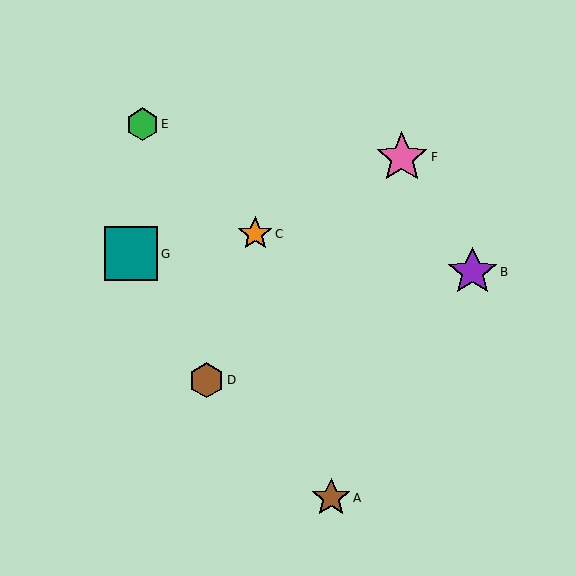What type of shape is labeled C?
Shape C is an orange star.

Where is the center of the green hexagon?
The center of the green hexagon is at (142, 124).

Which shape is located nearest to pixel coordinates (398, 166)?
The pink star (labeled F) at (402, 157) is nearest to that location.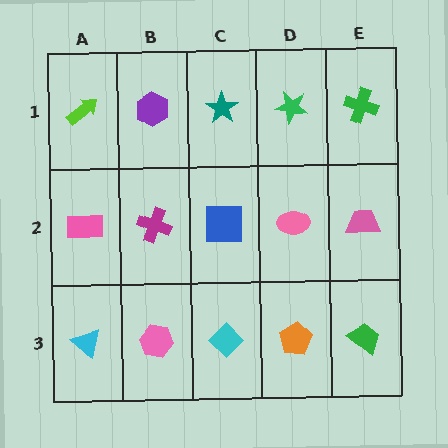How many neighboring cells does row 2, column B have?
4.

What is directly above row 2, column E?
A green cross.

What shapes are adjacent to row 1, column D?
A pink ellipse (row 2, column D), a teal star (row 1, column C), a green cross (row 1, column E).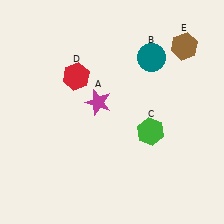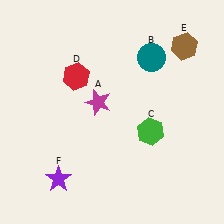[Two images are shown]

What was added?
A purple star (F) was added in Image 2.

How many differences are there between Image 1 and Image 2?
There is 1 difference between the two images.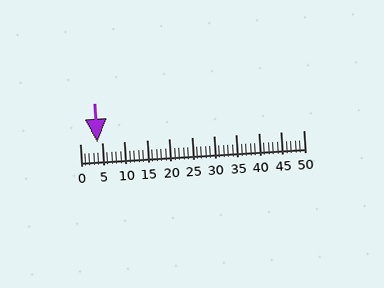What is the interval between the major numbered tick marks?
The major tick marks are spaced 5 units apart.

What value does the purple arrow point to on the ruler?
The purple arrow points to approximately 4.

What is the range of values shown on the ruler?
The ruler shows values from 0 to 50.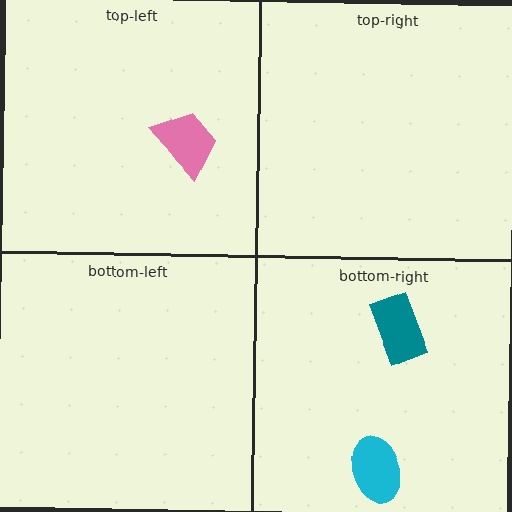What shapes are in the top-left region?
The pink trapezoid.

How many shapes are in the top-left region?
1.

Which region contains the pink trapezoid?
The top-left region.